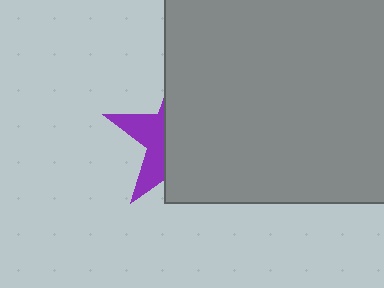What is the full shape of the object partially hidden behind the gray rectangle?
The partially hidden object is a purple star.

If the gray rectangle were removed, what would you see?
You would see the complete purple star.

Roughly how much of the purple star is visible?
A small part of it is visible (roughly 32%).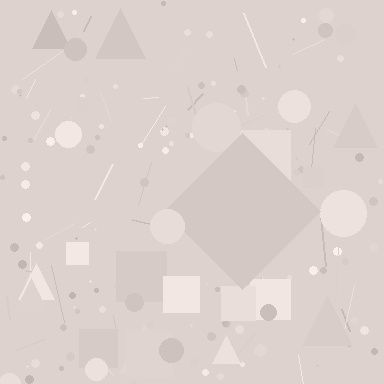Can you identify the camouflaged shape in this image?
The camouflaged shape is a diamond.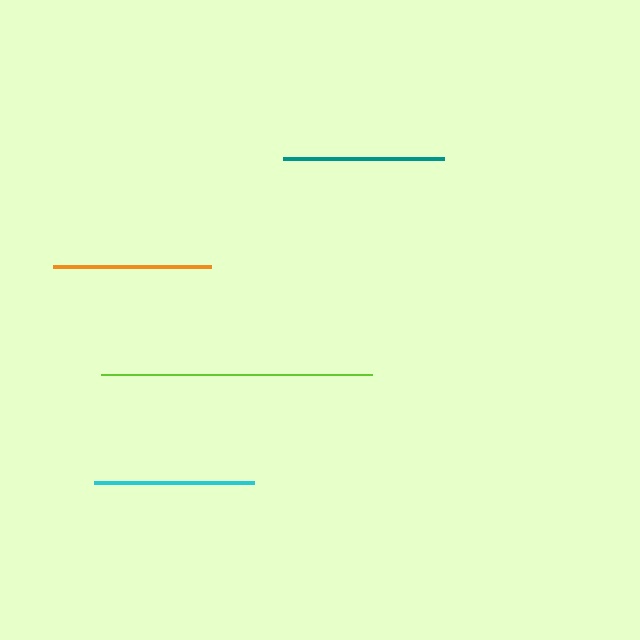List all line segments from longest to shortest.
From longest to shortest: lime, teal, cyan, orange.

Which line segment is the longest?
The lime line is the longest at approximately 271 pixels.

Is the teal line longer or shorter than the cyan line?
The teal line is longer than the cyan line.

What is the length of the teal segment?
The teal segment is approximately 160 pixels long.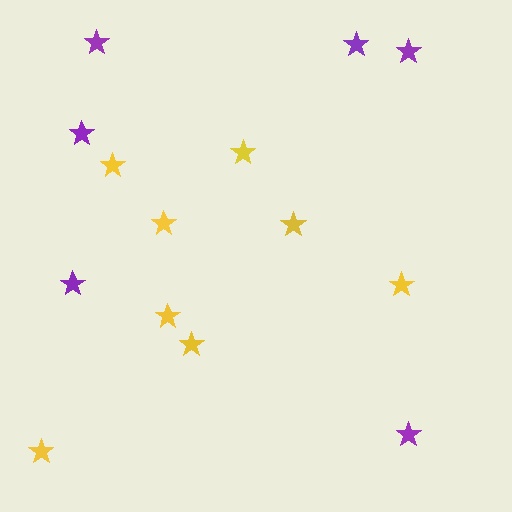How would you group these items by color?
There are 2 groups: one group of yellow stars (8) and one group of purple stars (6).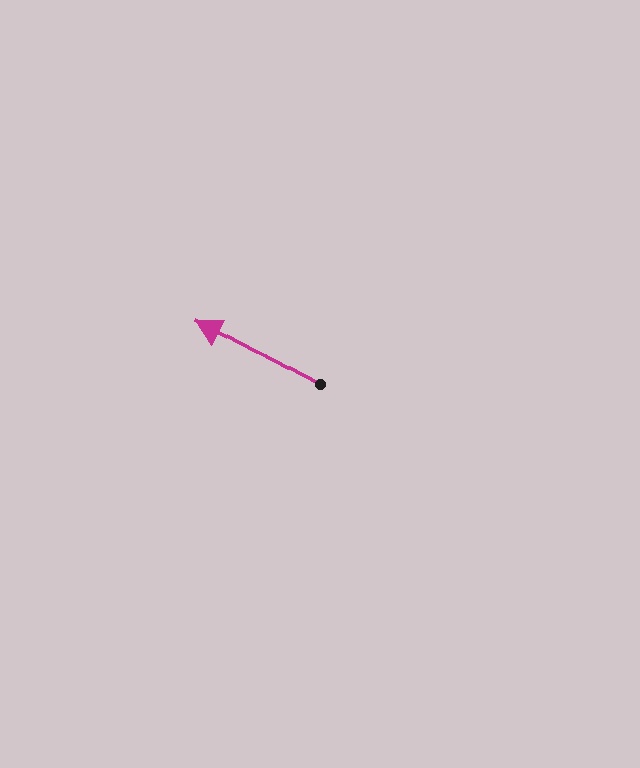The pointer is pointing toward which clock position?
Roughly 10 o'clock.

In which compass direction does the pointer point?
Northwest.